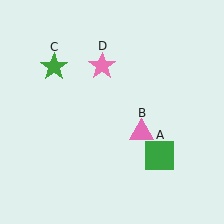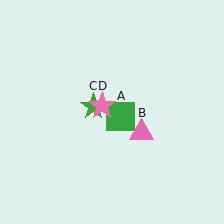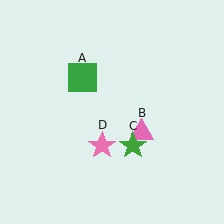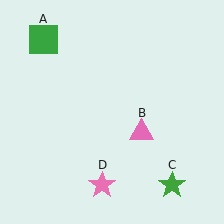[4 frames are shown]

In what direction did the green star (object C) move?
The green star (object C) moved down and to the right.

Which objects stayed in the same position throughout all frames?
Pink triangle (object B) remained stationary.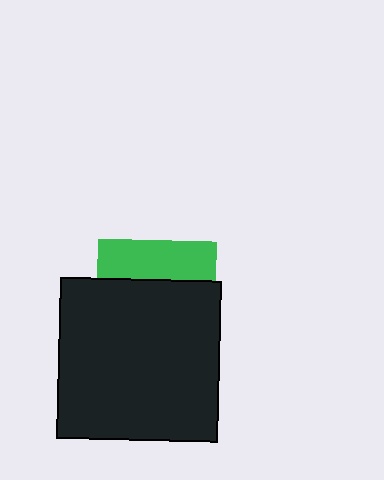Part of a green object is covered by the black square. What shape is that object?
It is a square.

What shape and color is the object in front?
The object in front is a black square.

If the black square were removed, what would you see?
You would see the complete green square.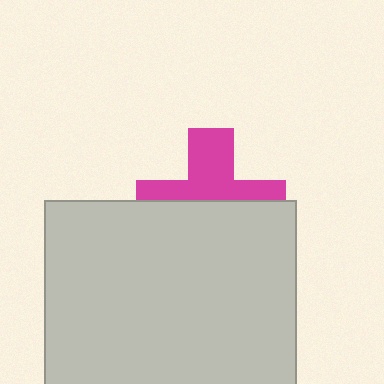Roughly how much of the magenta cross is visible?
About half of it is visible (roughly 46%).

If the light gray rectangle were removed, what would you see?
You would see the complete magenta cross.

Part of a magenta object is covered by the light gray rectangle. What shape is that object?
It is a cross.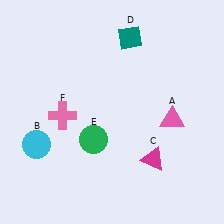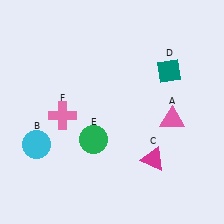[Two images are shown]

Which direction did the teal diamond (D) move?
The teal diamond (D) moved right.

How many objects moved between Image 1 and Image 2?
1 object moved between the two images.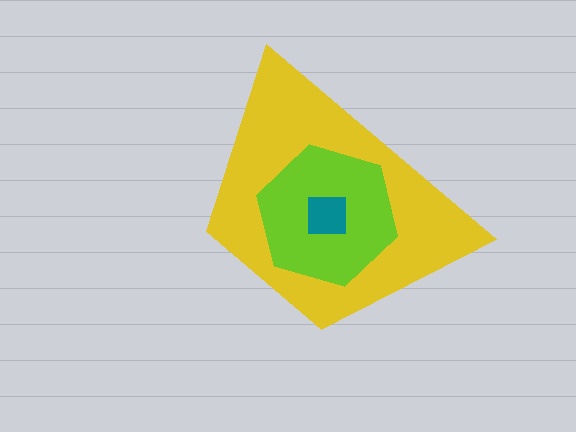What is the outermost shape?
The yellow trapezoid.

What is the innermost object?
The teal square.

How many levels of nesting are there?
3.